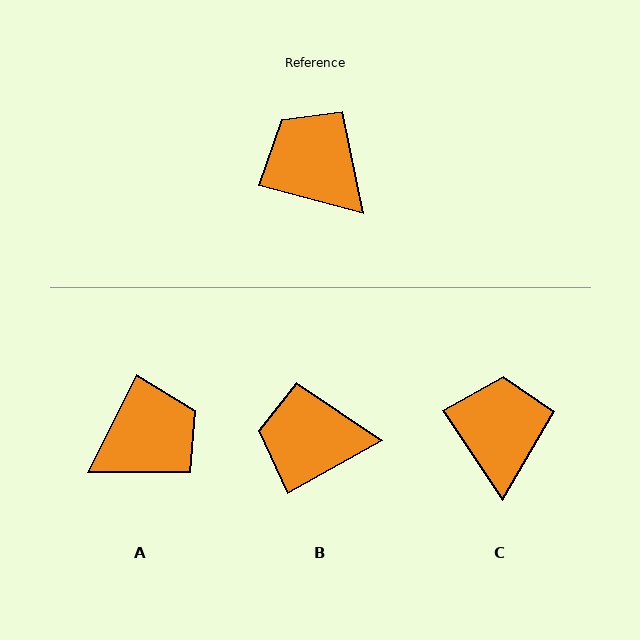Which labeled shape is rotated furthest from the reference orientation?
A, about 102 degrees away.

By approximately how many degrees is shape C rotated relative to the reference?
Approximately 42 degrees clockwise.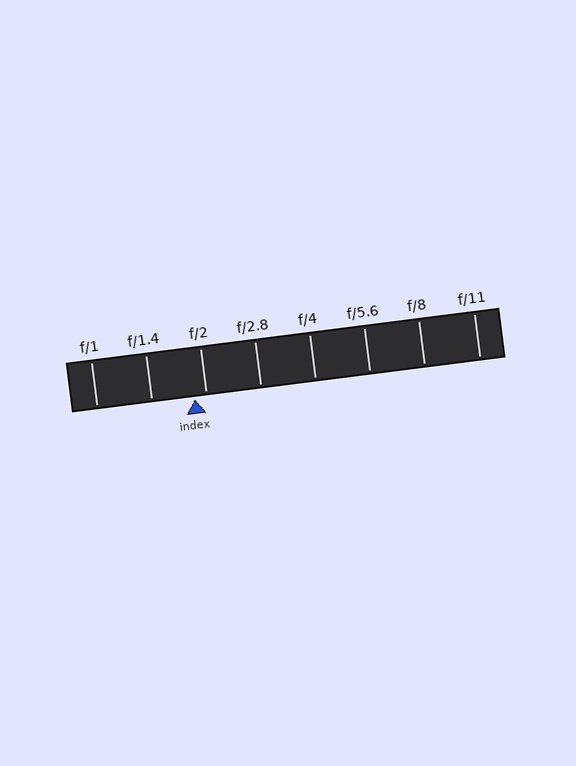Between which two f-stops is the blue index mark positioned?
The index mark is between f/1.4 and f/2.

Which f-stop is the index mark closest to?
The index mark is closest to f/2.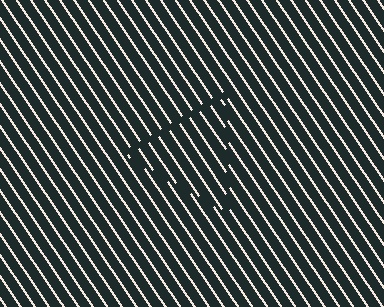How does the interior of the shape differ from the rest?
The interior of the shape contains the same grating, shifted by half a period — the contour is defined by the phase discontinuity where line-ends from the inner and outer gratings abut.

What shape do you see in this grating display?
An illusory triangle. The interior of the shape contains the same grating, shifted by half a period — the contour is defined by the phase discontinuity where line-ends from the inner and outer gratings abut.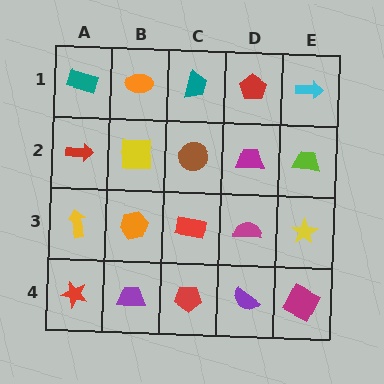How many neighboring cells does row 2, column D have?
4.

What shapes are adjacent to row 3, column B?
A yellow square (row 2, column B), a purple trapezoid (row 4, column B), a yellow arrow (row 3, column A), a red rectangle (row 3, column C).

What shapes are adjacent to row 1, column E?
A lime trapezoid (row 2, column E), a red pentagon (row 1, column D).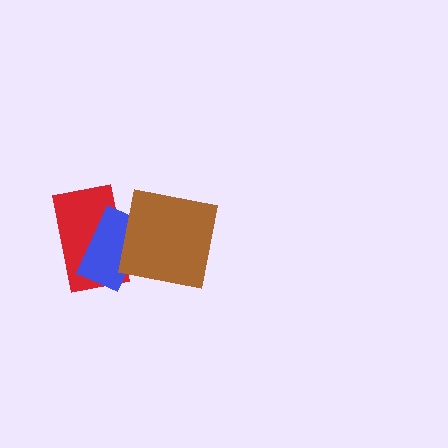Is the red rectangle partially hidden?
Yes, it is partially covered by another shape.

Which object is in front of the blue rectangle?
The brown square is in front of the blue rectangle.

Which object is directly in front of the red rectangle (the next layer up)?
The blue rectangle is directly in front of the red rectangle.